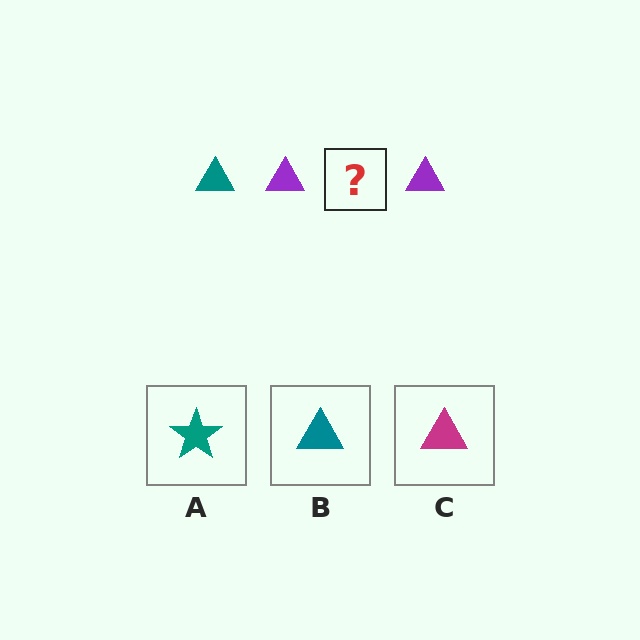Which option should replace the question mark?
Option B.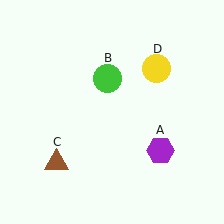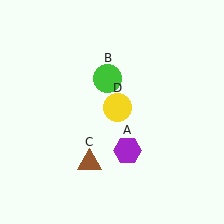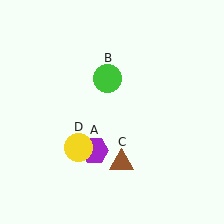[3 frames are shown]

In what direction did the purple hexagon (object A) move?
The purple hexagon (object A) moved left.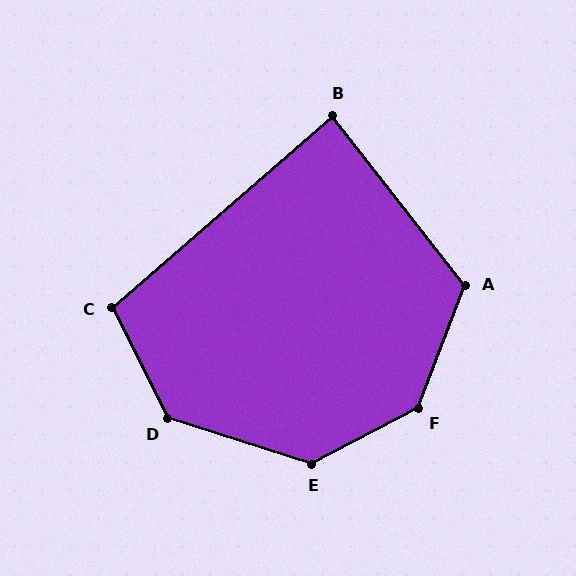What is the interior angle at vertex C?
Approximately 104 degrees (obtuse).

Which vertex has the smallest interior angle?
B, at approximately 87 degrees.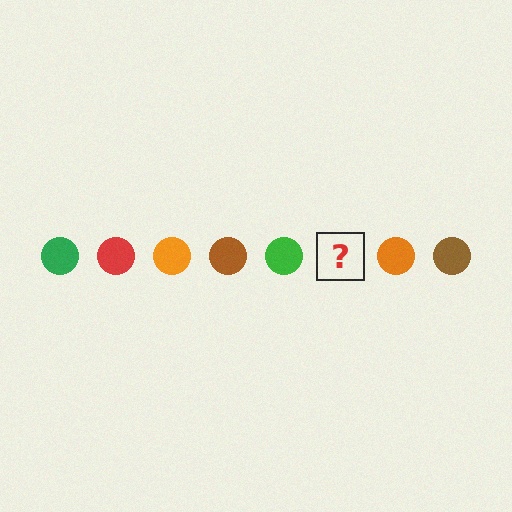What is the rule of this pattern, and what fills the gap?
The rule is that the pattern cycles through green, red, orange, brown circles. The gap should be filled with a red circle.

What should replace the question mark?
The question mark should be replaced with a red circle.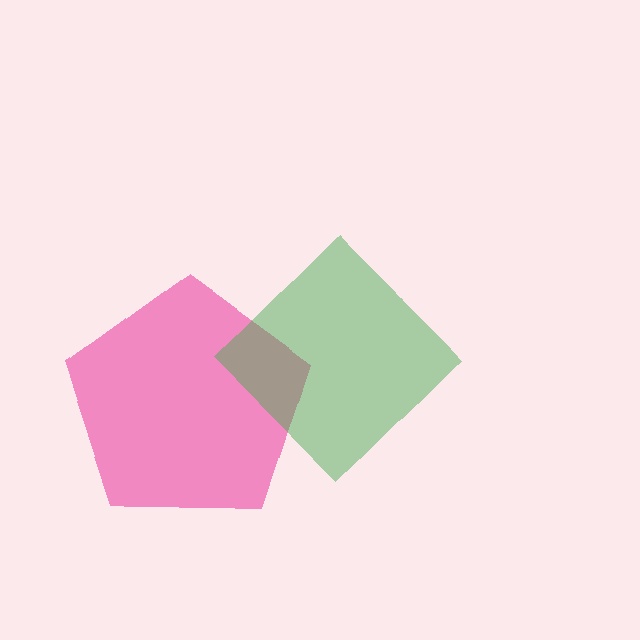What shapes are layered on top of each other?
The layered shapes are: a pink pentagon, a green diamond.